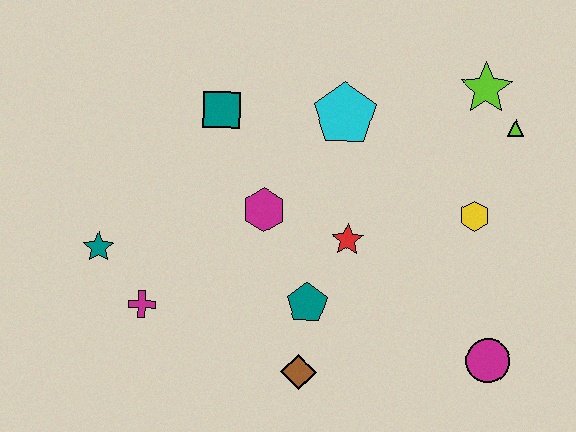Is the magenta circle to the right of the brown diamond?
Yes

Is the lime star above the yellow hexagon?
Yes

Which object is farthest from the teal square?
The magenta circle is farthest from the teal square.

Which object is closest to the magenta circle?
The yellow hexagon is closest to the magenta circle.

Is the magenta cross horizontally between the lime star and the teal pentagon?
No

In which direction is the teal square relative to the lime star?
The teal square is to the left of the lime star.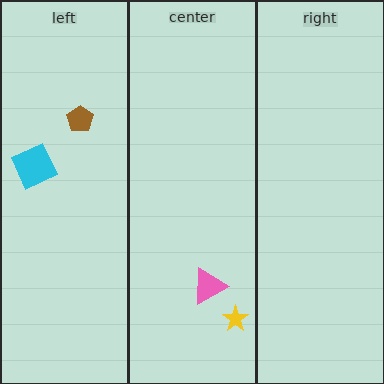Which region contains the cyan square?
The left region.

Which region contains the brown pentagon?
The left region.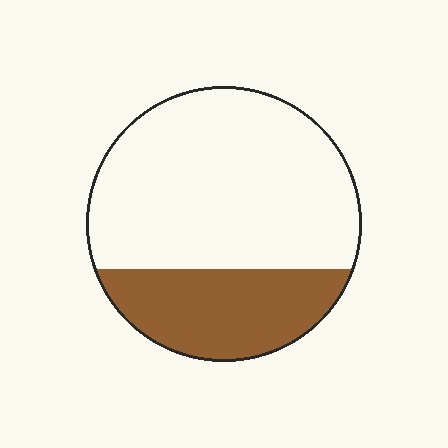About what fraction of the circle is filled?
About one third (1/3).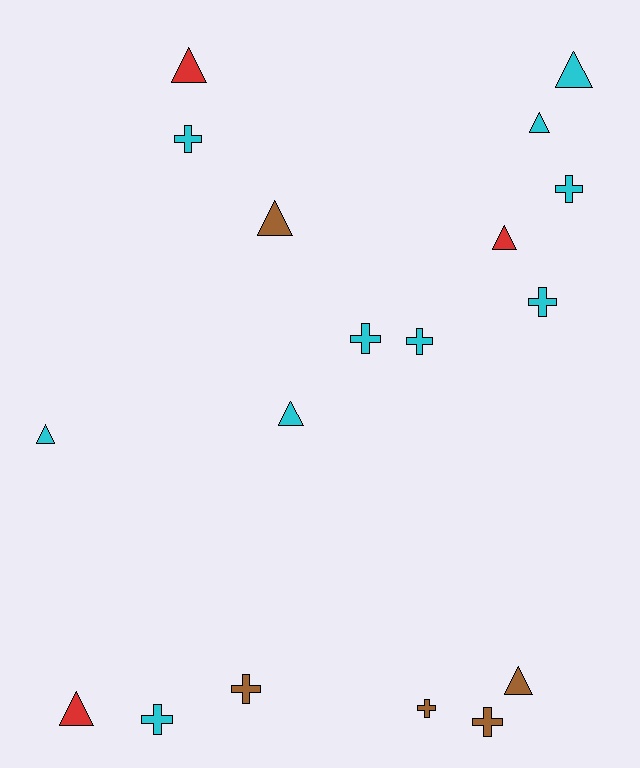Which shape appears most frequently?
Triangle, with 9 objects.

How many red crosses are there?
There are no red crosses.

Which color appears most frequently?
Cyan, with 10 objects.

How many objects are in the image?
There are 18 objects.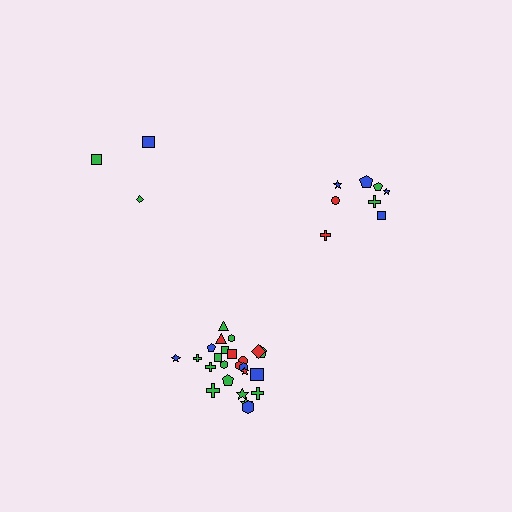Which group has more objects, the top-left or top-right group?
The top-right group.